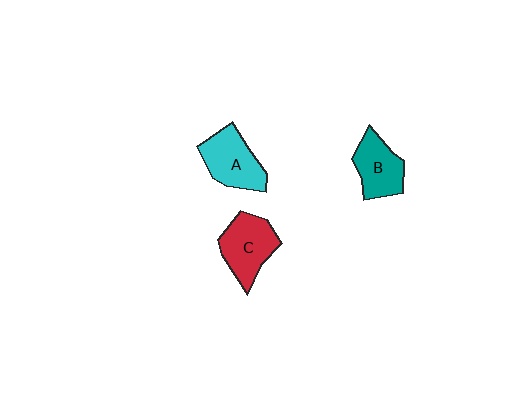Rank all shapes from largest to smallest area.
From largest to smallest: C (red), A (cyan), B (teal).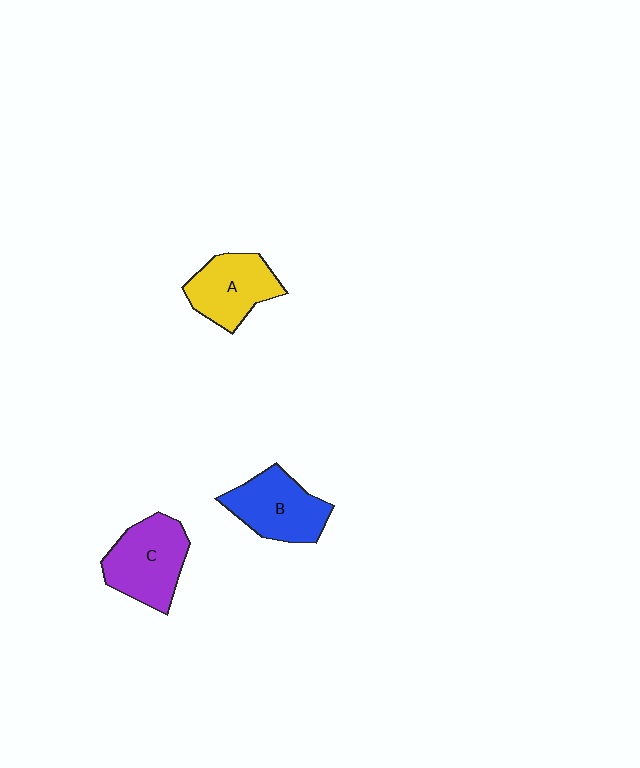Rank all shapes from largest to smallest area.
From largest to smallest: C (purple), B (blue), A (yellow).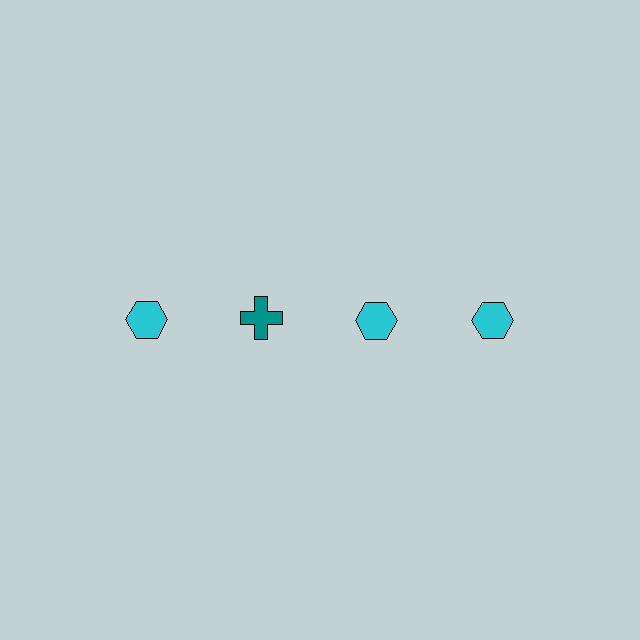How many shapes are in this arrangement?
There are 4 shapes arranged in a grid pattern.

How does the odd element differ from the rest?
It differs in both color (teal instead of cyan) and shape (cross instead of hexagon).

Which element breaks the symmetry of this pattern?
The teal cross in the top row, second from left column breaks the symmetry. All other shapes are cyan hexagons.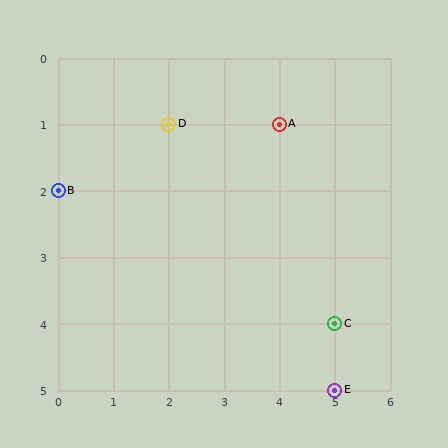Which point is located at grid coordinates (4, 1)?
Point A is at (4, 1).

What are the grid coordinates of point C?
Point C is at grid coordinates (5, 4).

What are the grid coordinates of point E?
Point E is at grid coordinates (5, 5).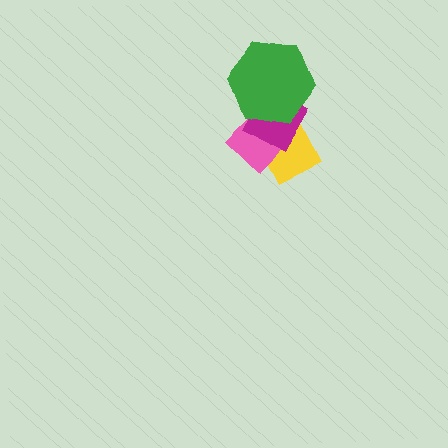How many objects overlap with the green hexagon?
2 objects overlap with the green hexagon.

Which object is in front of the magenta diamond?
The green hexagon is in front of the magenta diamond.